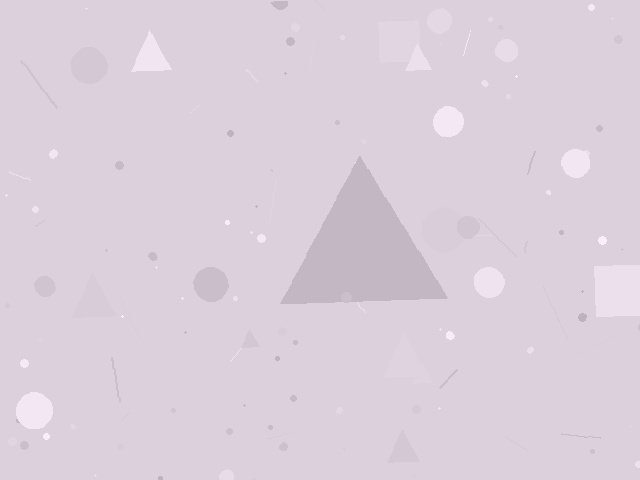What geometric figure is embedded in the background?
A triangle is embedded in the background.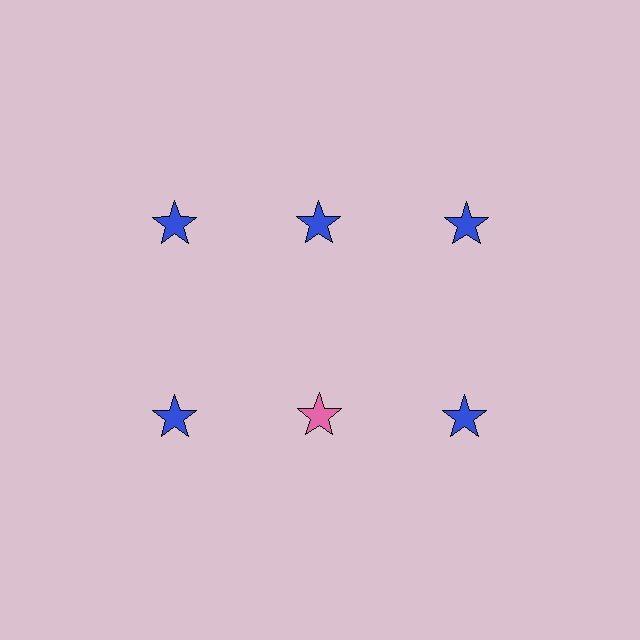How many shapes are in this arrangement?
There are 6 shapes arranged in a grid pattern.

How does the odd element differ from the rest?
It has a different color: pink instead of blue.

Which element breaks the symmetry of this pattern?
The pink star in the second row, second from left column breaks the symmetry. All other shapes are blue stars.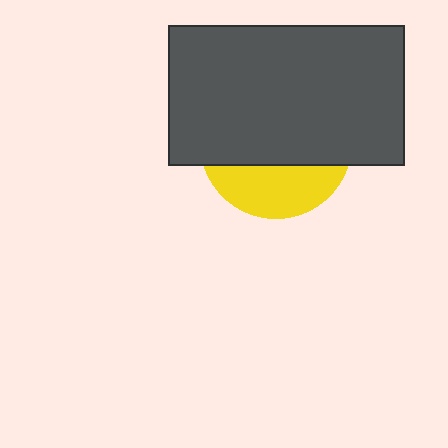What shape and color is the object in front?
The object in front is a dark gray rectangle.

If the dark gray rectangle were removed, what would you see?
You would see the complete yellow circle.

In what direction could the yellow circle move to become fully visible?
The yellow circle could move down. That would shift it out from behind the dark gray rectangle entirely.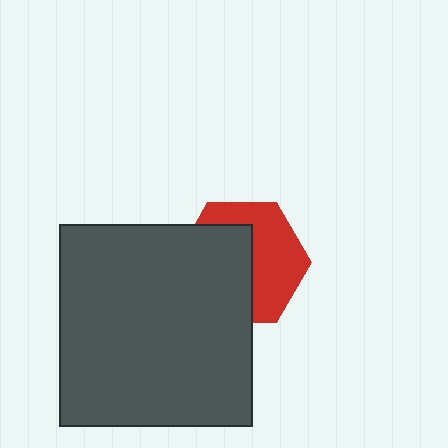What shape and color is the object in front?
The object in front is a dark gray rectangle.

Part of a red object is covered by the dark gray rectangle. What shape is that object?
It is a hexagon.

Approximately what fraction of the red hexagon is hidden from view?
Roughly 52% of the red hexagon is hidden behind the dark gray rectangle.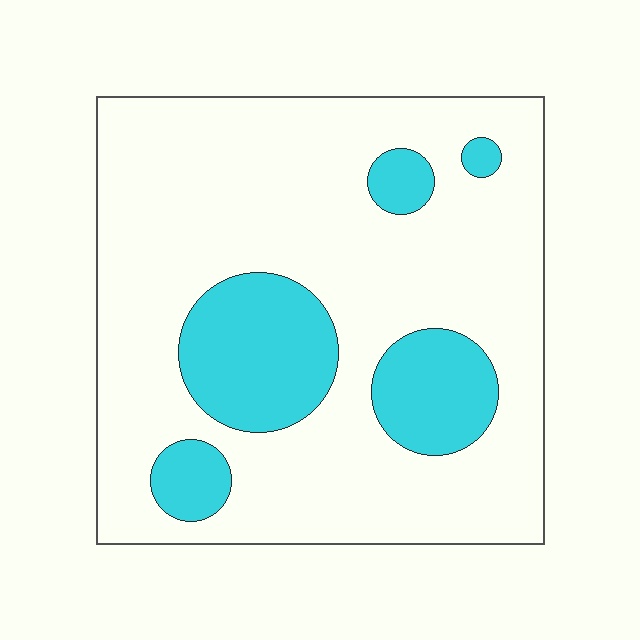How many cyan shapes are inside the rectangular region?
5.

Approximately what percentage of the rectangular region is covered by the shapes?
Approximately 20%.